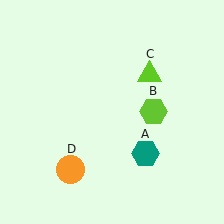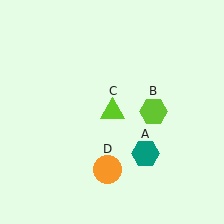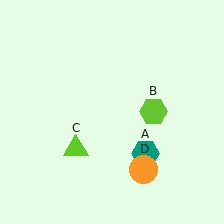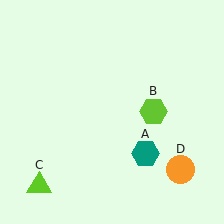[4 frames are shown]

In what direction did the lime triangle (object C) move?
The lime triangle (object C) moved down and to the left.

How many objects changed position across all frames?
2 objects changed position: lime triangle (object C), orange circle (object D).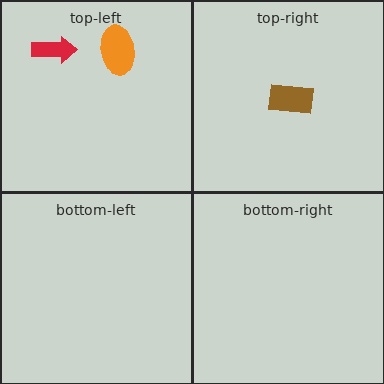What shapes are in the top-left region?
The red arrow, the orange ellipse.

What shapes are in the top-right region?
The brown rectangle.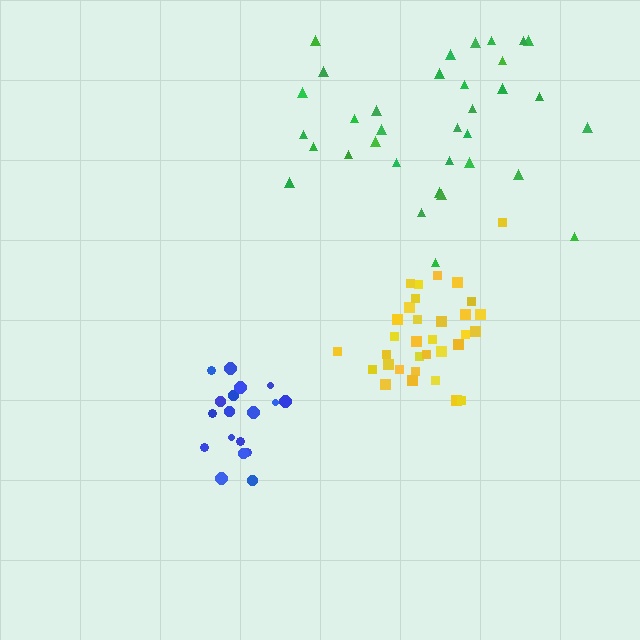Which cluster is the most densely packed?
Yellow.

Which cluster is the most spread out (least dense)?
Green.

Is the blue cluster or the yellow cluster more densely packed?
Yellow.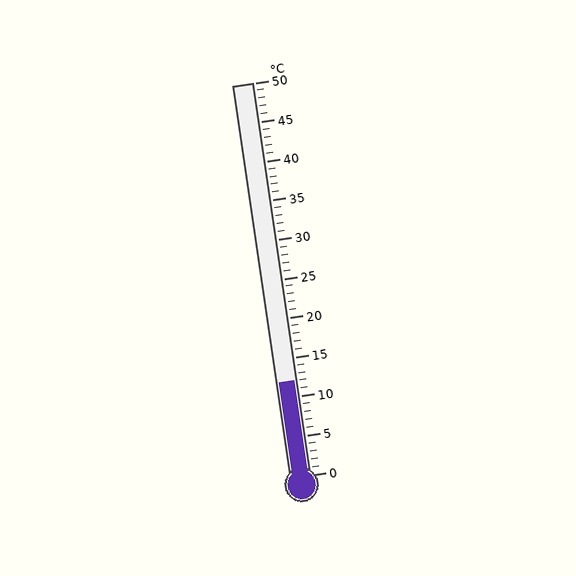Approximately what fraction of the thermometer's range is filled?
The thermometer is filled to approximately 25% of its range.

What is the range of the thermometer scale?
The thermometer scale ranges from 0°C to 50°C.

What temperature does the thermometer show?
The thermometer shows approximately 12°C.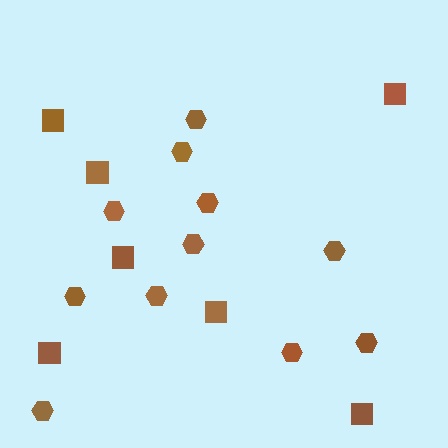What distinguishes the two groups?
There are 2 groups: one group of hexagons (11) and one group of squares (7).